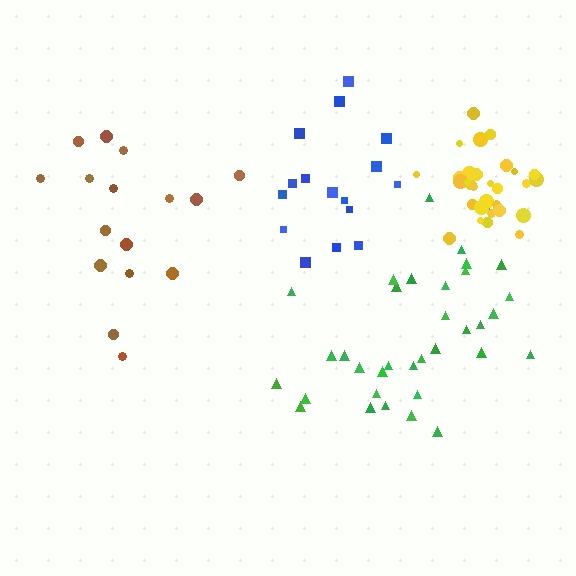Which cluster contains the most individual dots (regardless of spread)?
Green (35).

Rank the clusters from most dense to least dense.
yellow, green, blue, brown.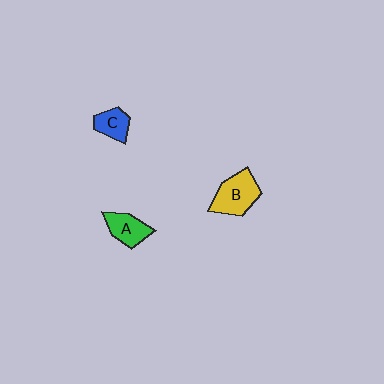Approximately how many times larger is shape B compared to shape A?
Approximately 1.4 times.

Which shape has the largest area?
Shape B (yellow).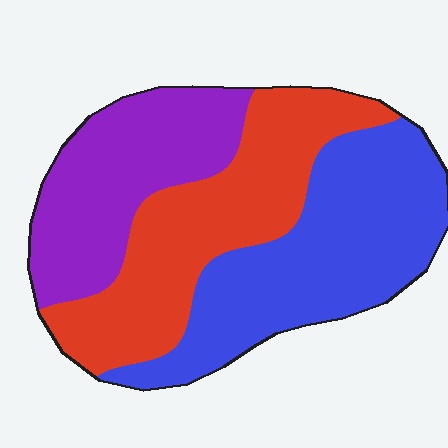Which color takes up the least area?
Purple, at roughly 25%.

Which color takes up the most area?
Blue, at roughly 40%.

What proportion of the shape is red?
Red takes up about one third (1/3) of the shape.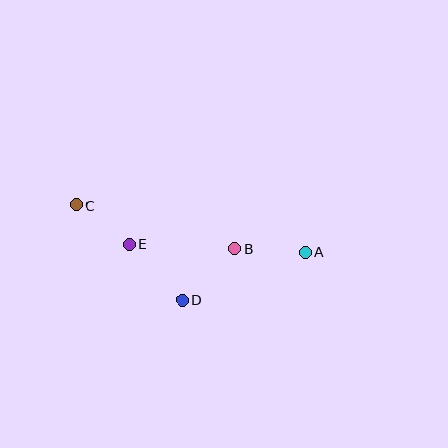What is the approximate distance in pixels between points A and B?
The distance between A and B is approximately 71 pixels.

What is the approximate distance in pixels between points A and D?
The distance between A and D is approximately 132 pixels.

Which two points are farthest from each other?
Points A and C are farthest from each other.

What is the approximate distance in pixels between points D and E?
The distance between D and E is approximately 77 pixels.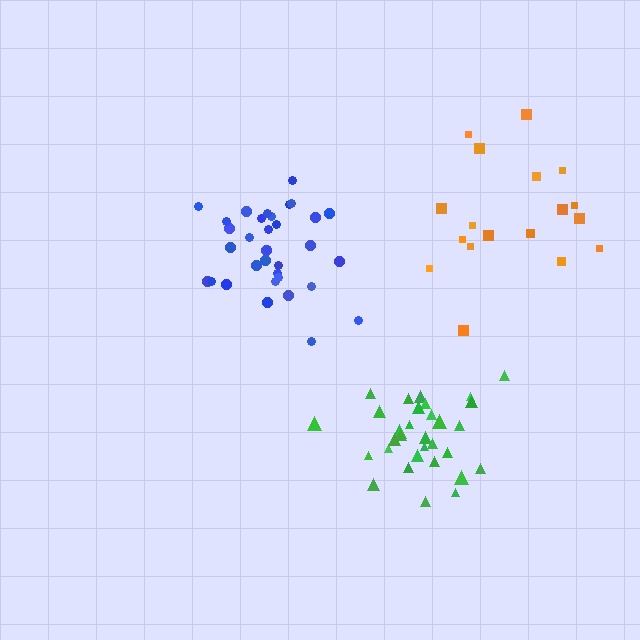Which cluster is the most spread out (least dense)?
Orange.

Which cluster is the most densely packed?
Green.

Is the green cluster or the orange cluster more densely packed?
Green.